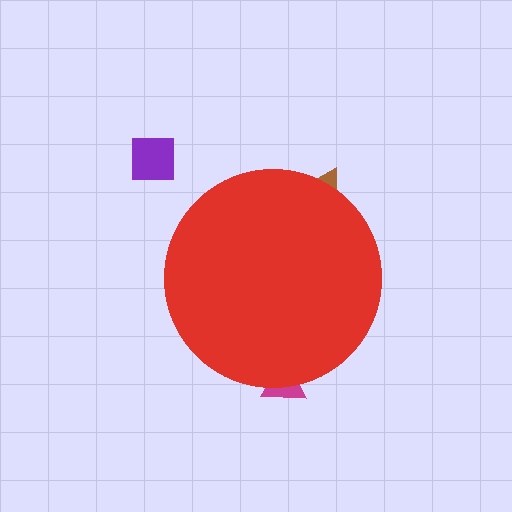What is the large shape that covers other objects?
A red circle.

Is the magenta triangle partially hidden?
Yes, the magenta triangle is partially hidden behind the red circle.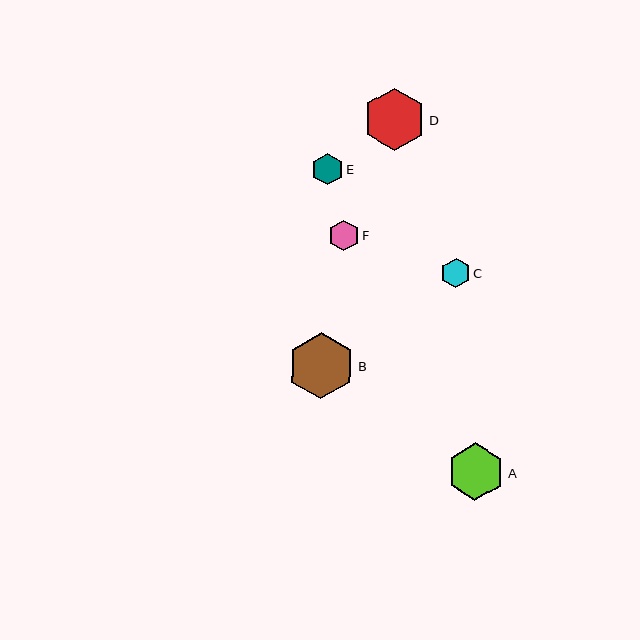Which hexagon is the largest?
Hexagon B is the largest with a size of approximately 66 pixels.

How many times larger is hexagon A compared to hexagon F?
Hexagon A is approximately 1.9 times the size of hexagon F.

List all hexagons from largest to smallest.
From largest to smallest: B, D, A, E, F, C.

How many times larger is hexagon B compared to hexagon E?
Hexagon B is approximately 2.1 times the size of hexagon E.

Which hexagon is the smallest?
Hexagon C is the smallest with a size of approximately 29 pixels.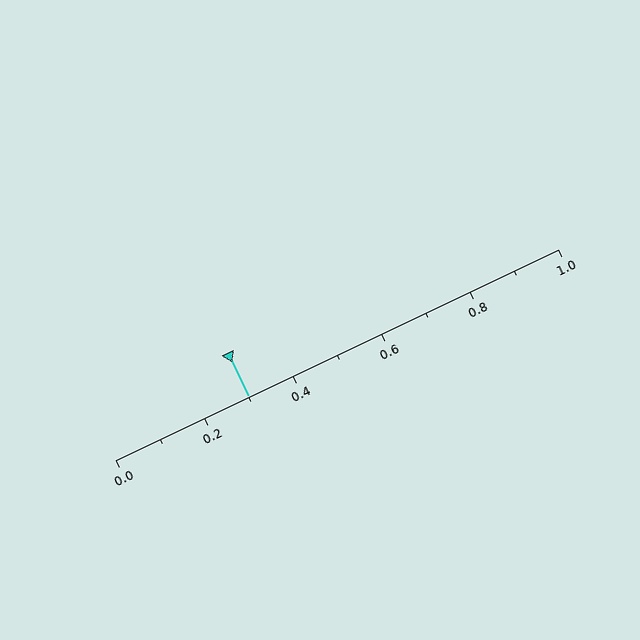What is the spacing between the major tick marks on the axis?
The major ticks are spaced 0.2 apart.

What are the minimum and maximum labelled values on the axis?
The axis runs from 0.0 to 1.0.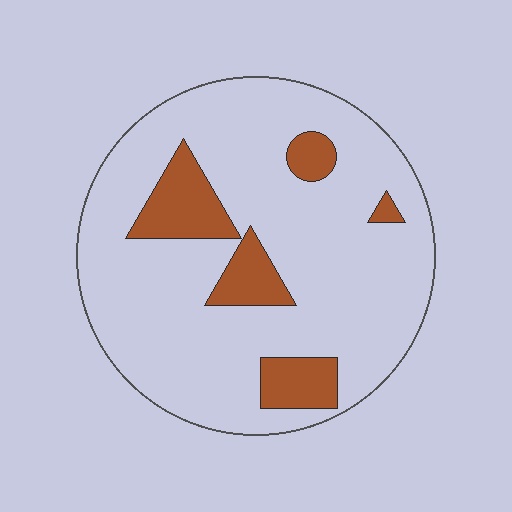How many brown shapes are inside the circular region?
5.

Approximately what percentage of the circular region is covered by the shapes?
Approximately 15%.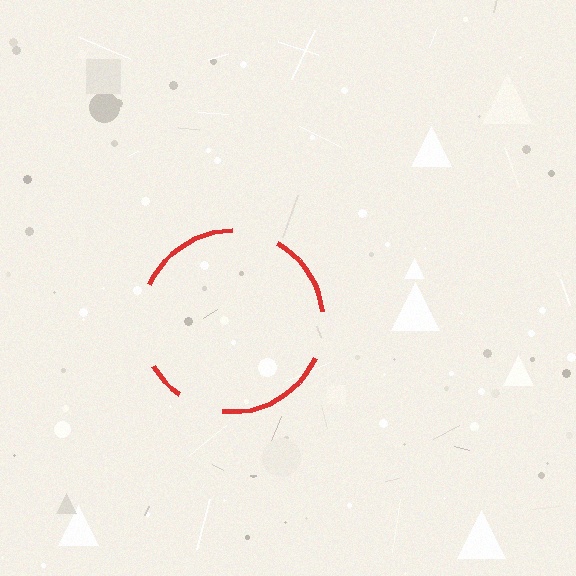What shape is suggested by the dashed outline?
The dashed outline suggests a circle.